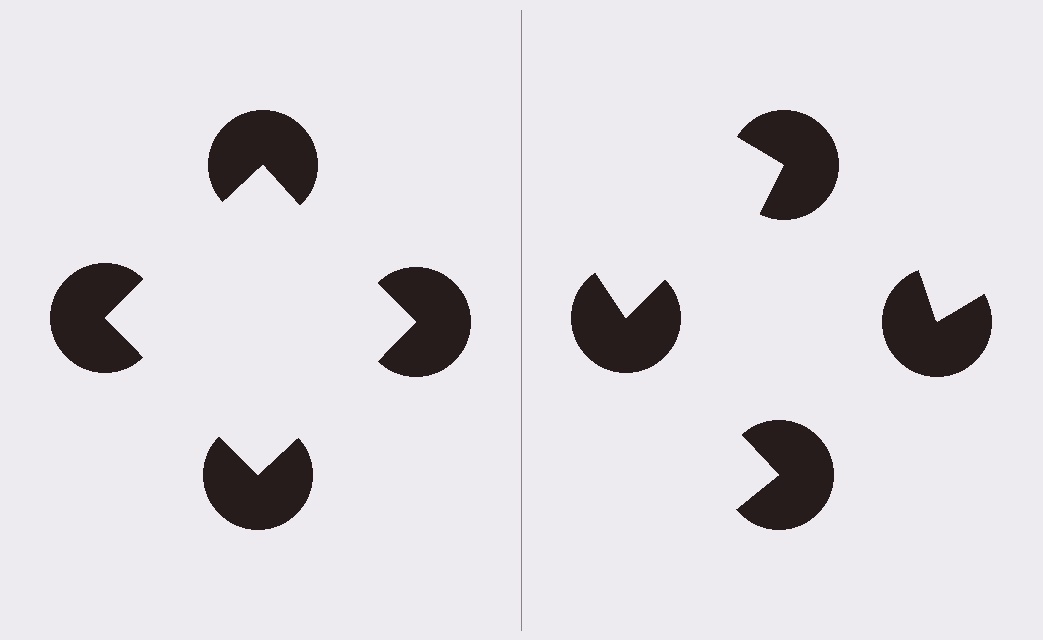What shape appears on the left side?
An illusory square.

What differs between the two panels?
The pac-man discs are positioned identically on both sides; only the wedge orientations differ. On the left they align to a square; on the right they are misaligned.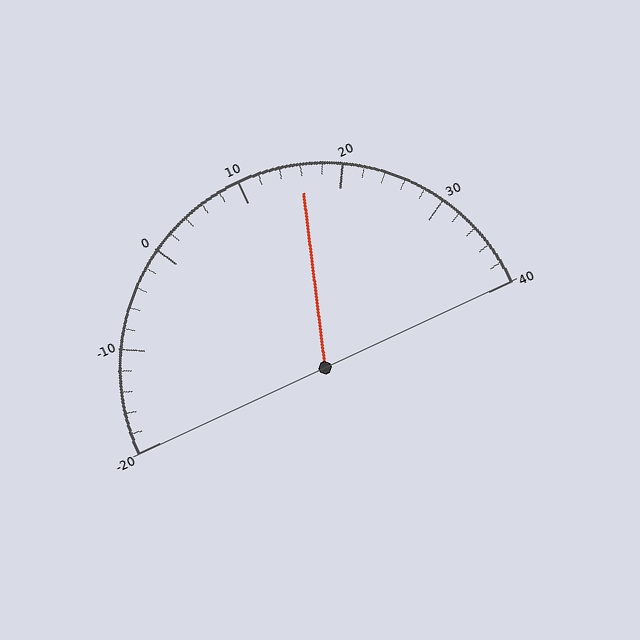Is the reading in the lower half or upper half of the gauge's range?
The reading is in the upper half of the range (-20 to 40).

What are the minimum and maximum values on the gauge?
The gauge ranges from -20 to 40.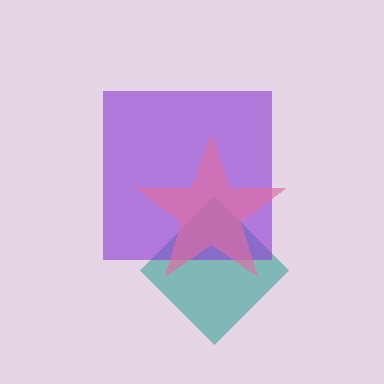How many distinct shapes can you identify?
There are 3 distinct shapes: a teal diamond, a purple square, a pink star.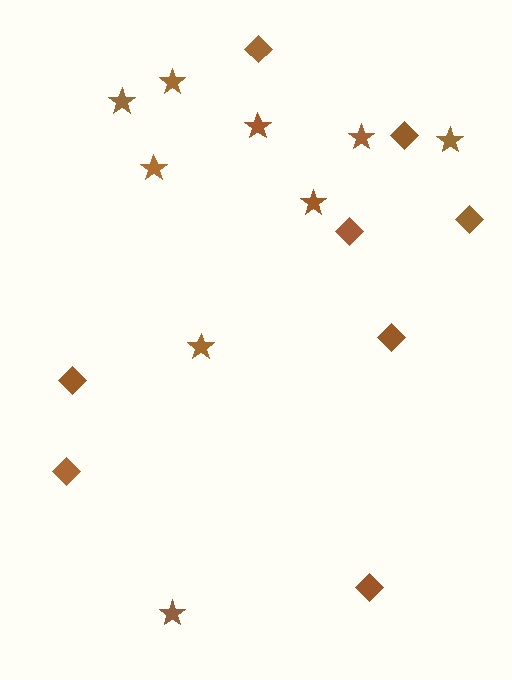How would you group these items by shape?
There are 2 groups: one group of stars (9) and one group of diamonds (8).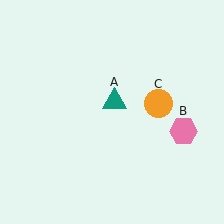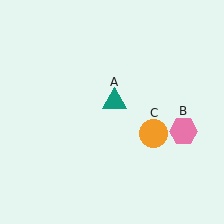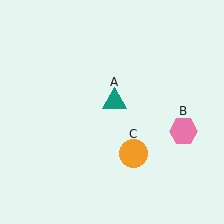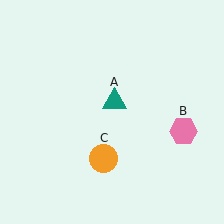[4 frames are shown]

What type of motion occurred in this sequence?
The orange circle (object C) rotated clockwise around the center of the scene.